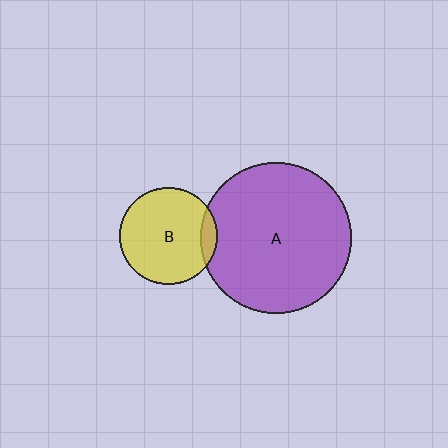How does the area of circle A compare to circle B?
Approximately 2.4 times.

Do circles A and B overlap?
Yes.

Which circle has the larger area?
Circle A (purple).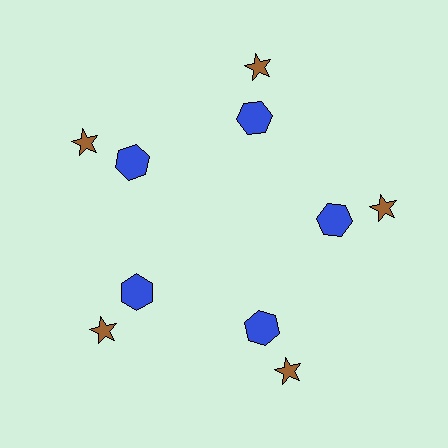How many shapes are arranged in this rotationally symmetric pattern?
There are 10 shapes, arranged in 5 groups of 2.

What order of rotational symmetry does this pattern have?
This pattern has 5-fold rotational symmetry.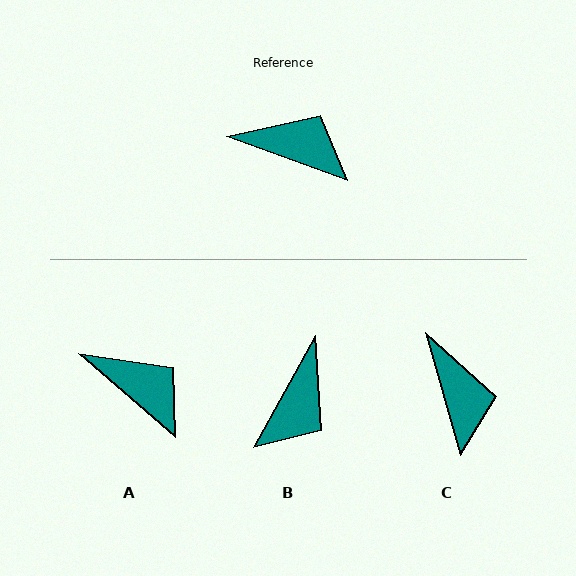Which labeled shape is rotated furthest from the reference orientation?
B, about 99 degrees away.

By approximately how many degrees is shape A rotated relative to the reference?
Approximately 21 degrees clockwise.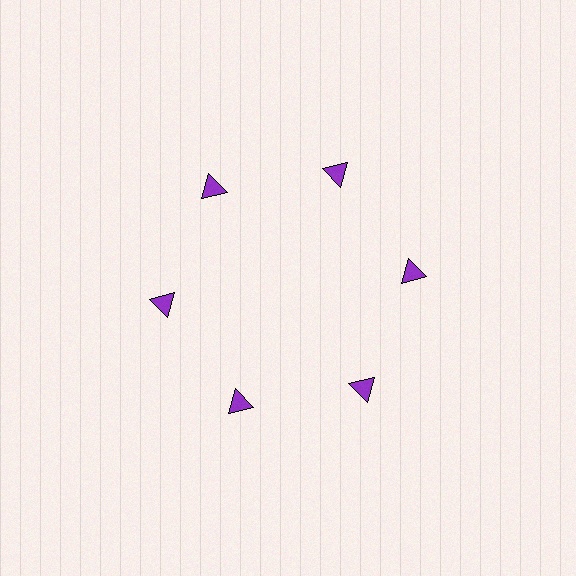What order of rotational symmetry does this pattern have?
This pattern has 6-fold rotational symmetry.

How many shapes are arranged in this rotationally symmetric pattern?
There are 6 shapes, arranged in 6 groups of 1.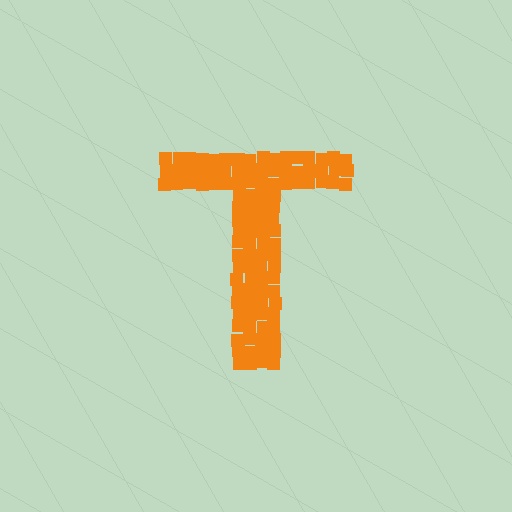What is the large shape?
The large shape is the letter T.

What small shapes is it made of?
It is made of small squares.